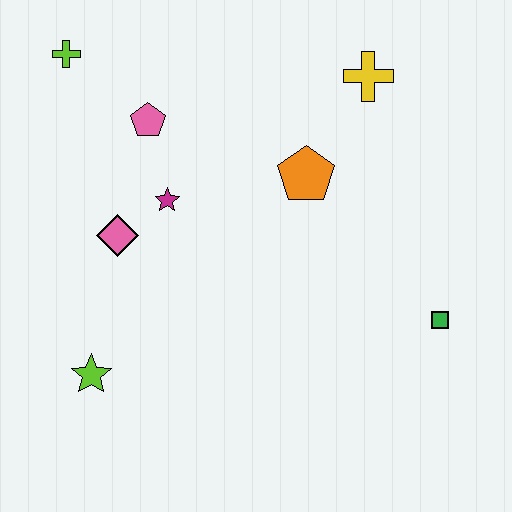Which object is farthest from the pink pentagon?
The green square is farthest from the pink pentagon.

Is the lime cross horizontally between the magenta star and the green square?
No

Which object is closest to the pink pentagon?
The magenta star is closest to the pink pentagon.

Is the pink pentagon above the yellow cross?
No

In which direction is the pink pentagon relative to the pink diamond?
The pink pentagon is above the pink diamond.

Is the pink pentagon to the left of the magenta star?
Yes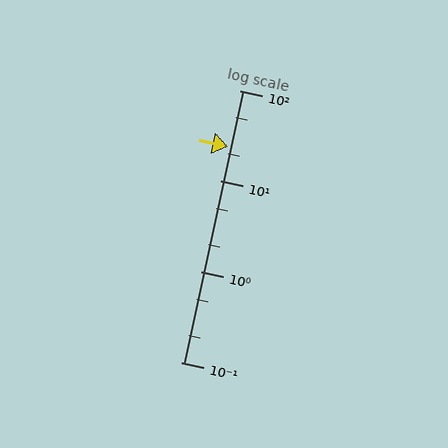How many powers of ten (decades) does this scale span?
The scale spans 3 decades, from 0.1 to 100.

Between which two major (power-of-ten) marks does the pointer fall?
The pointer is between 10 and 100.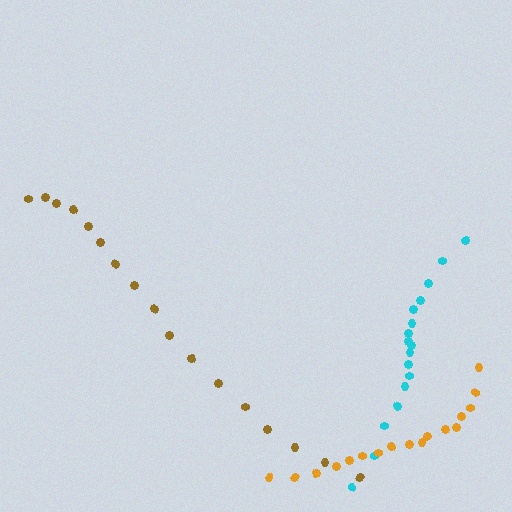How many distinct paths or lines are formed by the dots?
There are 3 distinct paths.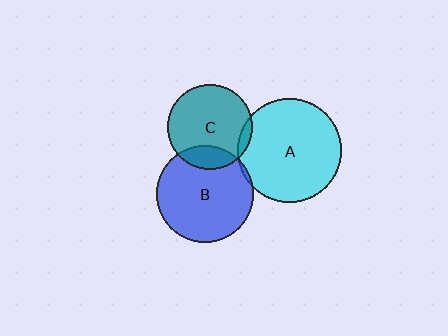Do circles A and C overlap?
Yes.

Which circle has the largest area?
Circle A (cyan).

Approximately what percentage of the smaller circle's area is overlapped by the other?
Approximately 5%.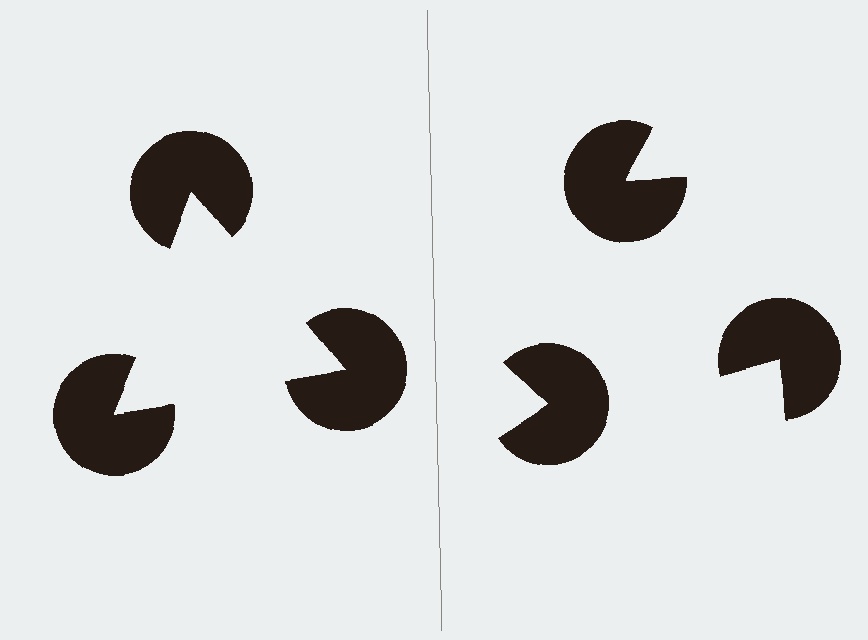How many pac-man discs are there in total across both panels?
6 — 3 on each side.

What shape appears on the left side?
An illusory triangle.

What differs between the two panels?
The pac-man discs are positioned identically on both sides; only the wedge orientations differ. On the left they align to a triangle; on the right they are misaligned.